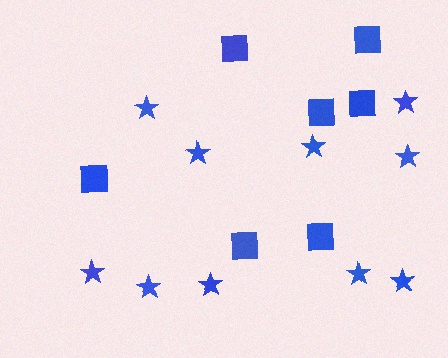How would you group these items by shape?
There are 2 groups: one group of stars (10) and one group of squares (7).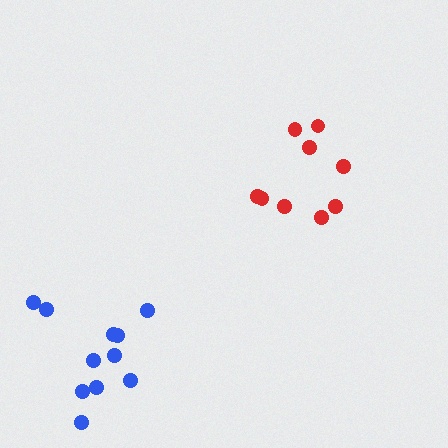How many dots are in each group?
Group 1: 11 dots, Group 2: 9 dots (20 total).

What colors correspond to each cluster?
The clusters are colored: blue, red.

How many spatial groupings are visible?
There are 2 spatial groupings.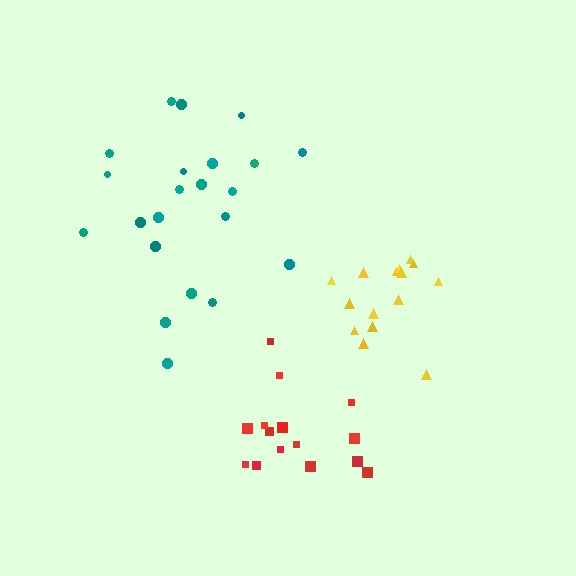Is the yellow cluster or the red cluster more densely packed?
Yellow.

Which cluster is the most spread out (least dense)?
Teal.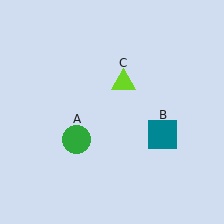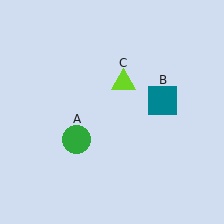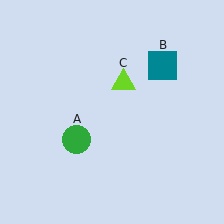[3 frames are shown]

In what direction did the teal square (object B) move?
The teal square (object B) moved up.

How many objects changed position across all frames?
1 object changed position: teal square (object B).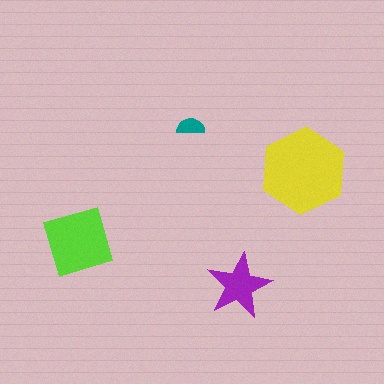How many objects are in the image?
There are 4 objects in the image.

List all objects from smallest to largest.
The teal semicircle, the purple star, the lime diamond, the yellow hexagon.